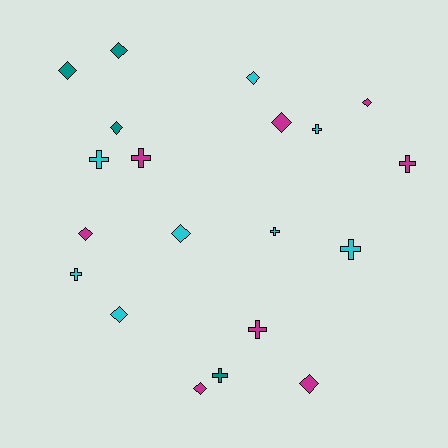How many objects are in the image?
There are 20 objects.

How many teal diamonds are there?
There are 3 teal diamonds.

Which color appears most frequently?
Magenta, with 8 objects.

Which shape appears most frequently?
Diamond, with 11 objects.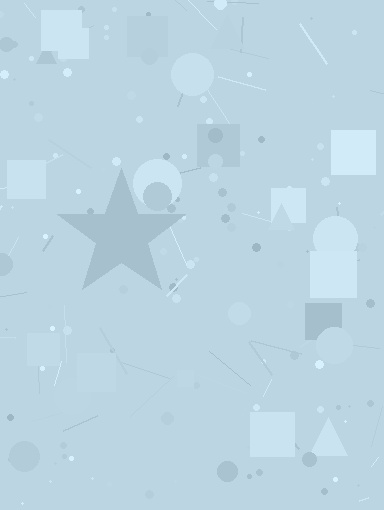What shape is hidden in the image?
A star is hidden in the image.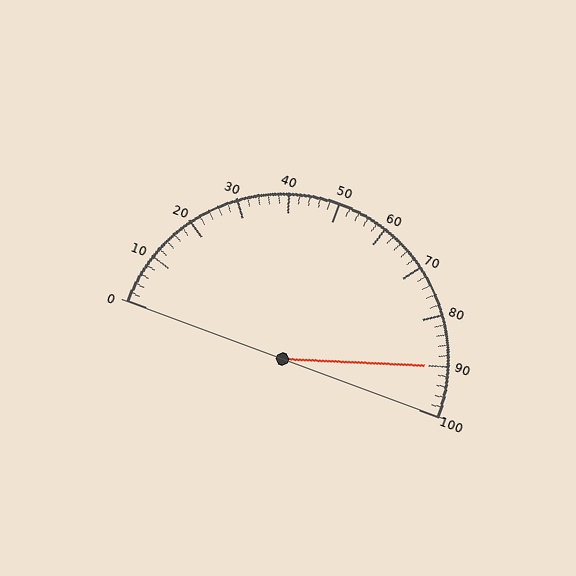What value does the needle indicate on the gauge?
The needle indicates approximately 90.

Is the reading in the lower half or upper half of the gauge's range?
The reading is in the upper half of the range (0 to 100).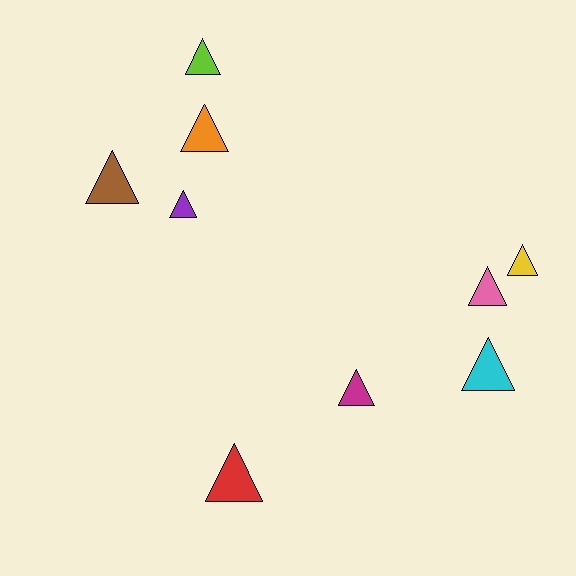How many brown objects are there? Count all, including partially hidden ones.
There is 1 brown object.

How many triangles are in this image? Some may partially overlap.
There are 9 triangles.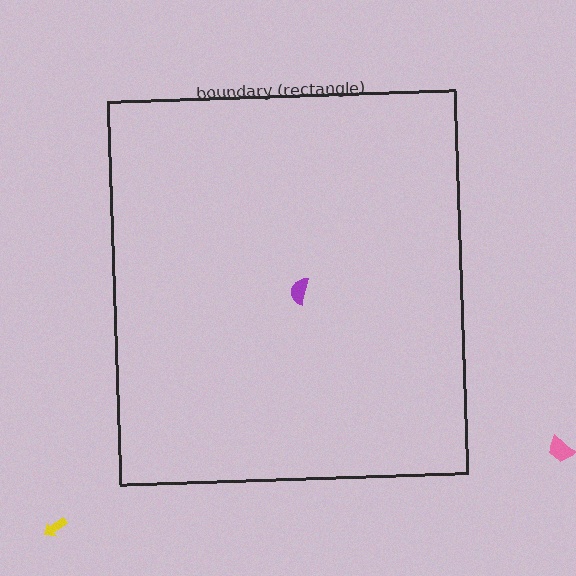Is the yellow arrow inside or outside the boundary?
Outside.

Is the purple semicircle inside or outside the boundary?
Inside.